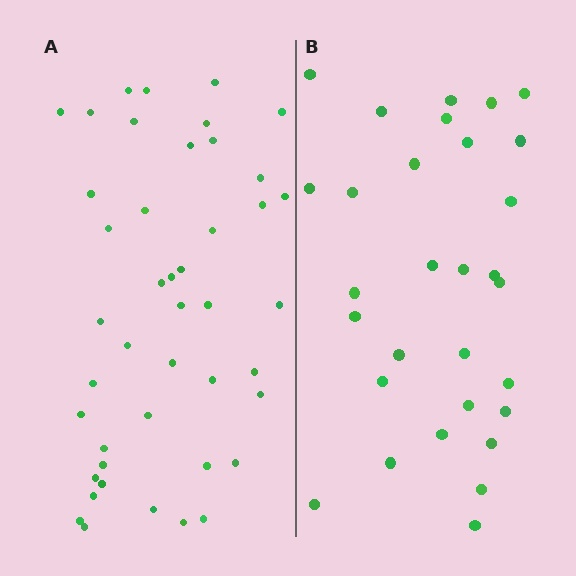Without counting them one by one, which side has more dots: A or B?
Region A (the left region) has more dots.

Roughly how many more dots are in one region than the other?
Region A has approximately 15 more dots than region B.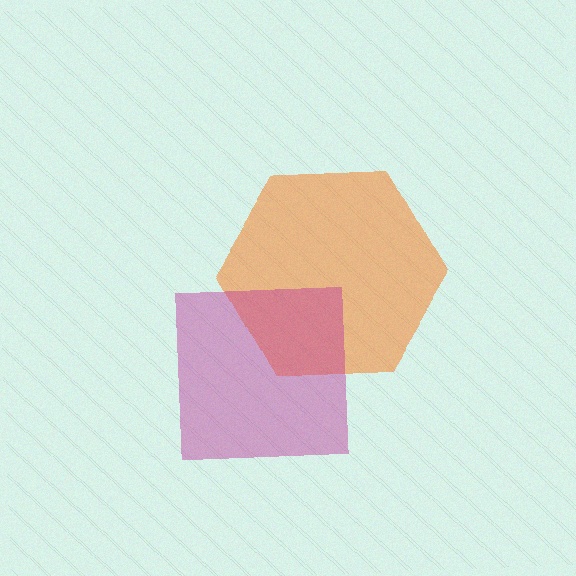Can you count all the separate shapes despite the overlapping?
Yes, there are 2 separate shapes.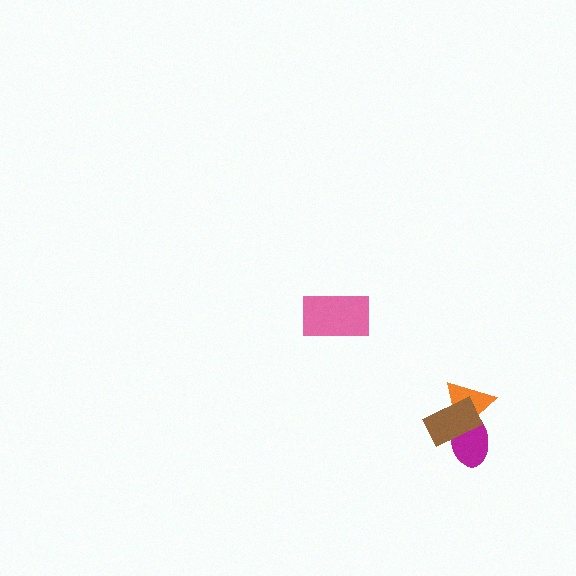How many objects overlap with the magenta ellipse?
2 objects overlap with the magenta ellipse.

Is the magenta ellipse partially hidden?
Yes, it is partially covered by another shape.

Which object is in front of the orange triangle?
The brown rectangle is in front of the orange triangle.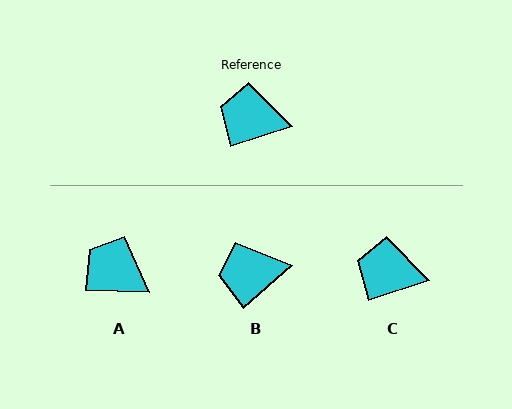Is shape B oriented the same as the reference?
No, it is off by about 23 degrees.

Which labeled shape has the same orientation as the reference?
C.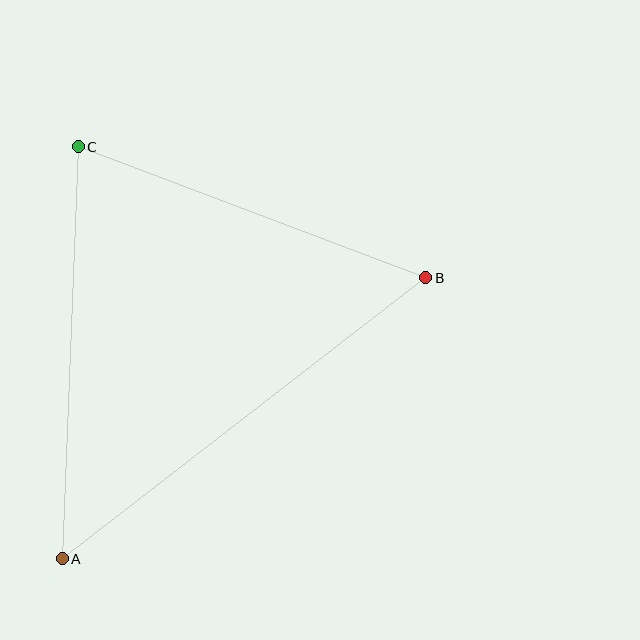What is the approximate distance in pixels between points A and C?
The distance between A and C is approximately 412 pixels.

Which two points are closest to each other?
Points B and C are closest to each other.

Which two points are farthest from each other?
Points A and B are farthest from each other.